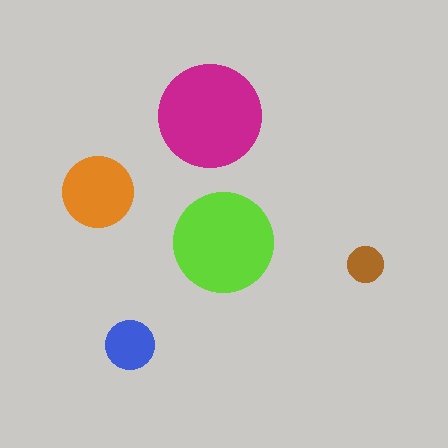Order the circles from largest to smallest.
the magenta one, the lime one, the orange one, the blue one, the brown one.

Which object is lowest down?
The blue circle is bottommost.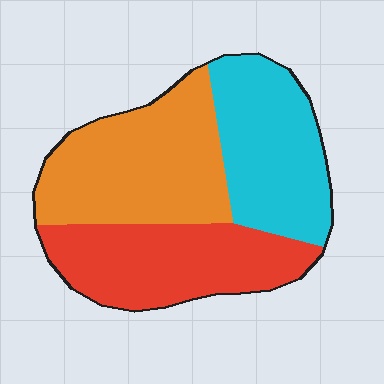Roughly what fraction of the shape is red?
Red covers roughly 30% of the shape.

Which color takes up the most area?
Orange, at roughly 35%.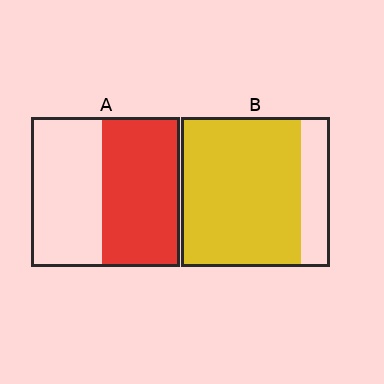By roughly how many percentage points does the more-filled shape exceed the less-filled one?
By roughly 30 percentage points (B over A).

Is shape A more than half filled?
Roughly half.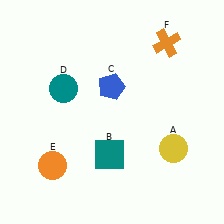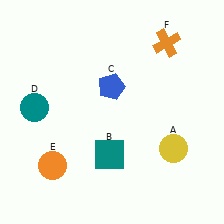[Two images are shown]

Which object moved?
The teal circle (D) moved left.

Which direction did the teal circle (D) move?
The teal circle (D) moved left.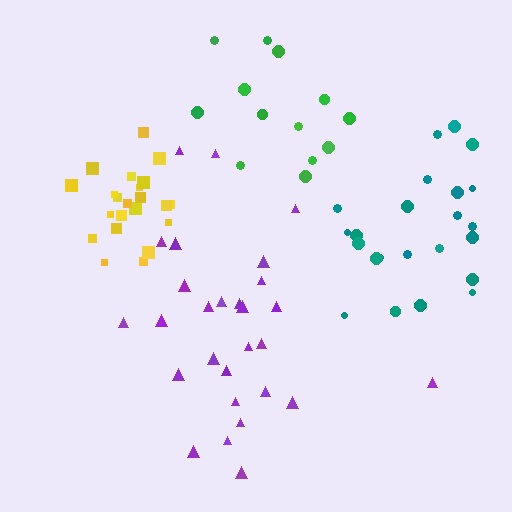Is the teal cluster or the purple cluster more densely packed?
Teal.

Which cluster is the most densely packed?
Yellow.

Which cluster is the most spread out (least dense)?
Green.